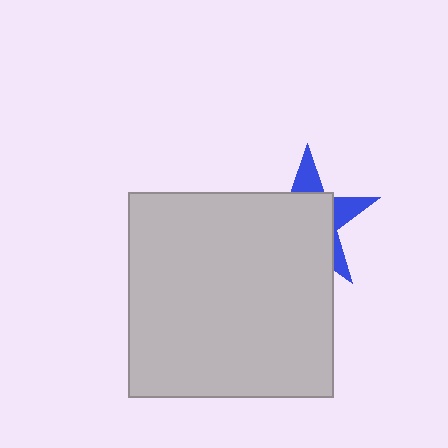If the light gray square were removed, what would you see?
You would see the complete blue star.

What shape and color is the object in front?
The object in front is a light gray square.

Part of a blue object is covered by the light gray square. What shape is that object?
It is a star.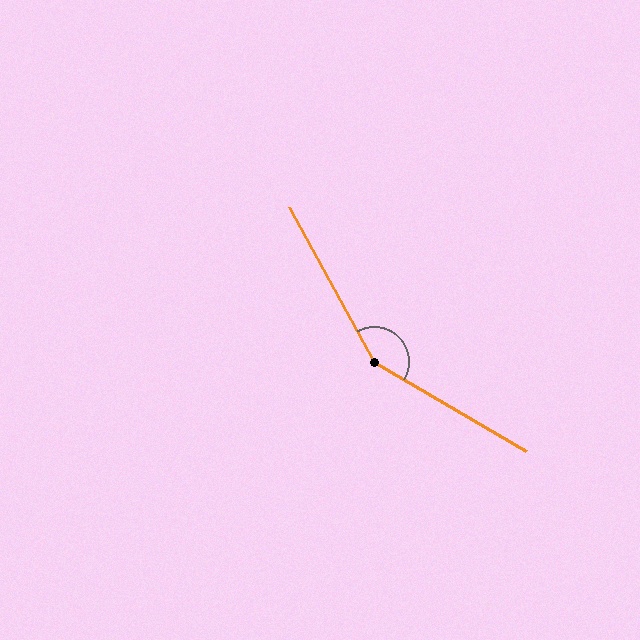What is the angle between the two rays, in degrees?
Approximately 149 degrees.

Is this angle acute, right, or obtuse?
It is obtuse.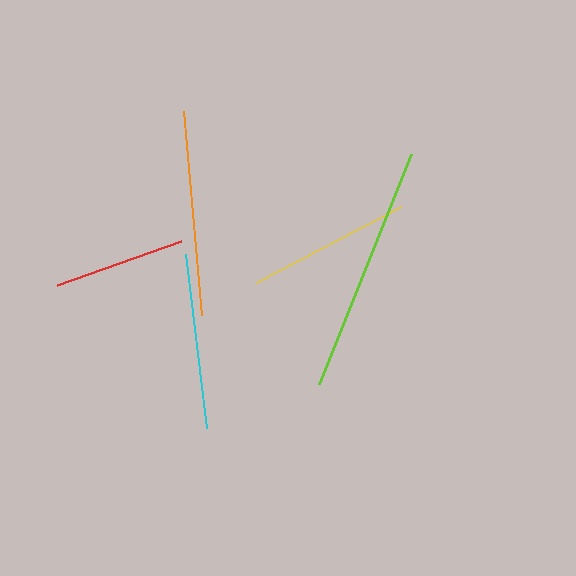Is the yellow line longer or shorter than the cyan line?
The cyan line is longer than the yellow line.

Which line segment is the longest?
The lime line is the longest at approximately 248 pixels.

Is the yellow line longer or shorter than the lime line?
The lime line is longer than the yellow line.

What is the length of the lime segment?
The lime segment is approximately 248 pixels long.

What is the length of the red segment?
The red segment is approximately 132 pixels long.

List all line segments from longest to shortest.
From longest to shortest: lime, orange, cyan, yellow, red.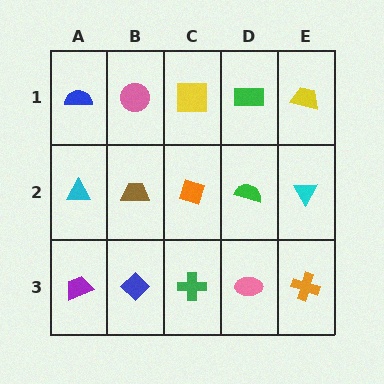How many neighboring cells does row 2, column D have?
4.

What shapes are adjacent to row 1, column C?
An orange diamond (row 2, column C), a pink circle (row 1, column B), a green rectangle (row 1, column D).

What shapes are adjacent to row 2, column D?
A green rectangle (row 1, column D), a pink ellipse (row 3, column D), an orange diamond (row 2, column C), a cyan triangle (row 2, column E).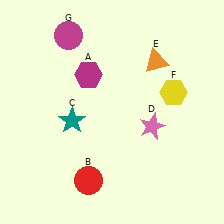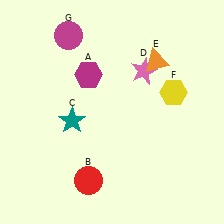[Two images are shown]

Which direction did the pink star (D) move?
The pink star (D) moved up.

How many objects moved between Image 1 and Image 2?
1 object moved between the two images.